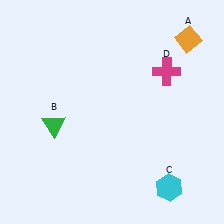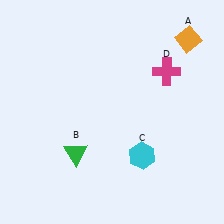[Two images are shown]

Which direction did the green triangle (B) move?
The green triangle (B) moved down.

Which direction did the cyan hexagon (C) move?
The cyan hexagon (C) moved up.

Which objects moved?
The objects that moved are: the green triangle (B), the cyan hexagon (C).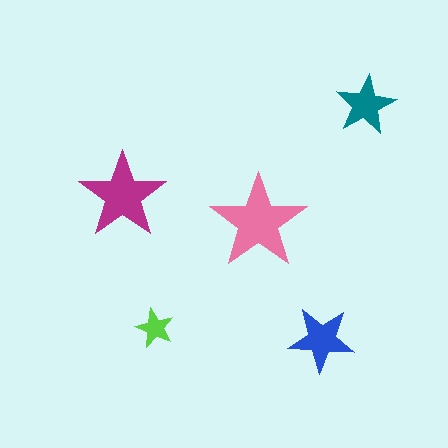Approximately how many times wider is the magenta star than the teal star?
About 1.5 times wider.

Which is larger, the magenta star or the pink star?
The pink one.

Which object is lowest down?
The blue star is bottommost.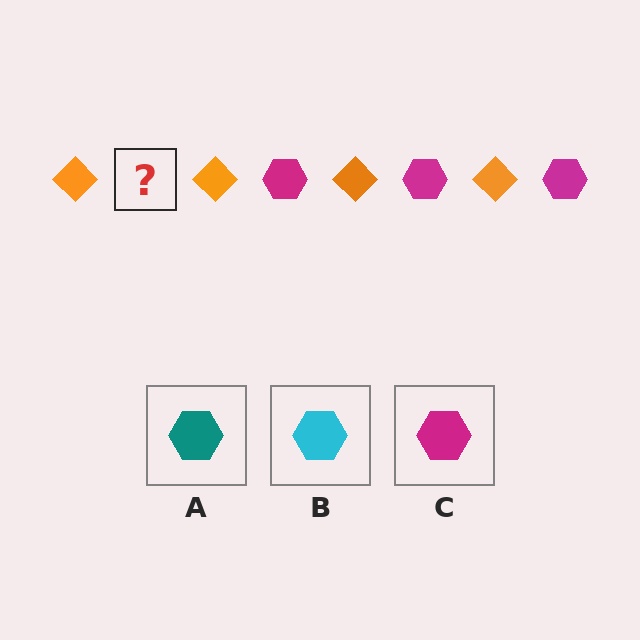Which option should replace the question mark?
Option C.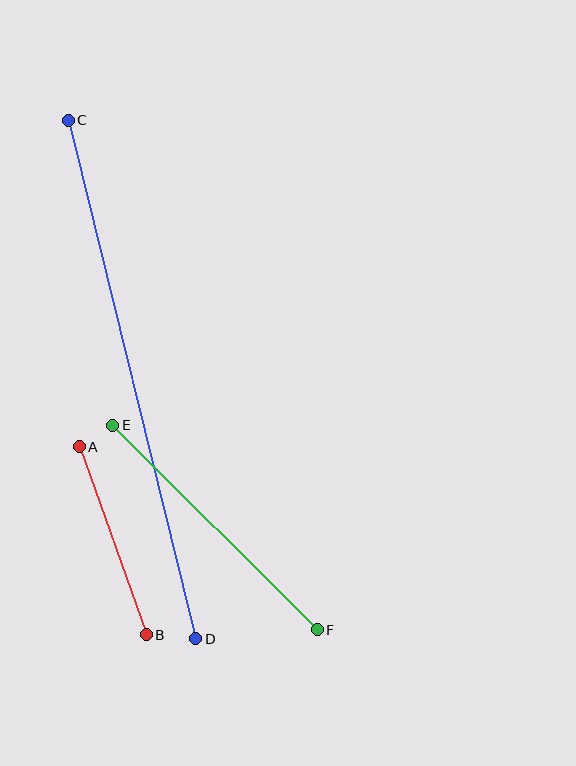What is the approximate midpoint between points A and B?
The midpoint is at approximately (113, 541) pixels.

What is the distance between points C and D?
The distance is approximately 534 pixels.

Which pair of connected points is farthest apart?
Points C and D are farthest apart.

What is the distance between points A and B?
The distance is approximately 200 pixels.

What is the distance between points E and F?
The distance is approximately 289 pixels.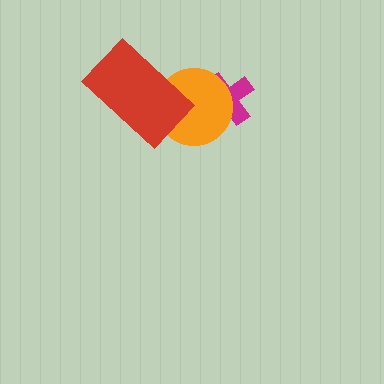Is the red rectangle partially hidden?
No, no other shape covers it.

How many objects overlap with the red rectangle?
1 object overlaps with the red rectangle.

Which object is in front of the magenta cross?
The orange circle is in front of the magenta cross.